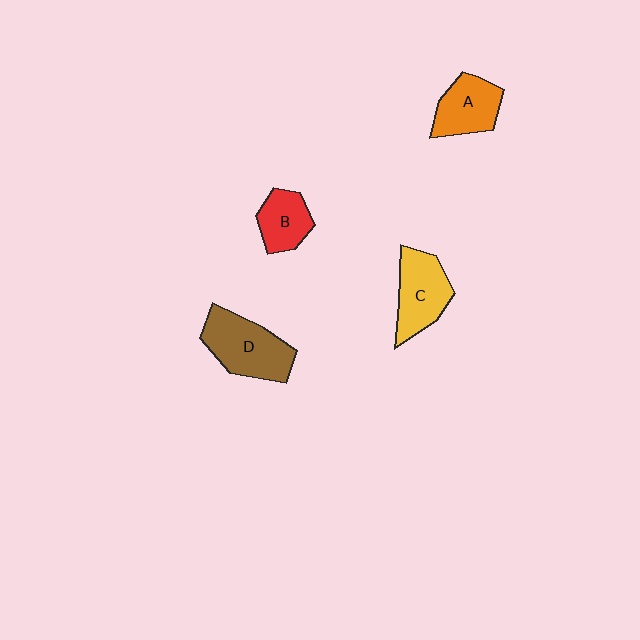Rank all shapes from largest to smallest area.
From largest to smallest: D (brown), C (yellow), A (orange), B (red).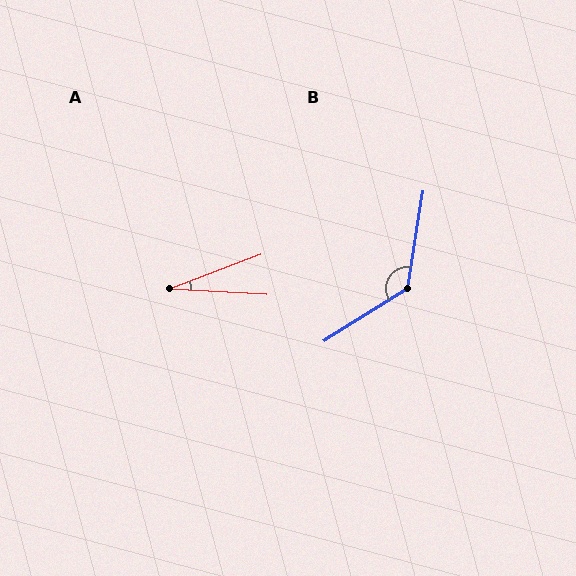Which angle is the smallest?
A, at approximately 24 degrees.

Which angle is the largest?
B, at approximately 131 degrees.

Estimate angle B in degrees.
Approximately 131 degrees.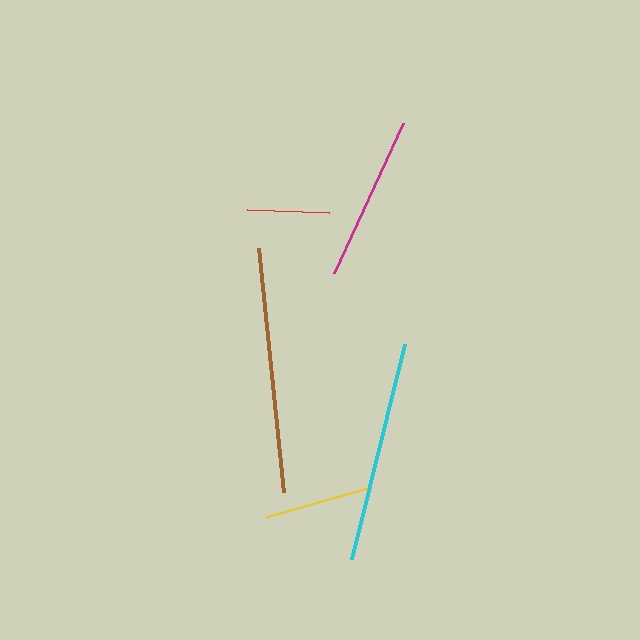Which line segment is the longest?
The brown line is the longest at approximately 245 pixels.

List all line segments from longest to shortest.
From longest to shortest: brown, cyan, magenta, yellow, red.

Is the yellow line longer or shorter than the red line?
The yellow line is longer than the red line.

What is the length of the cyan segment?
The cyan segment is approximately 222 pixels long.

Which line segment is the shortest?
The red line is the shortest at approximately 82 pixels.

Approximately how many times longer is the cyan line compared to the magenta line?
The cyan line is approximately 1.3 times the length of the magenta line.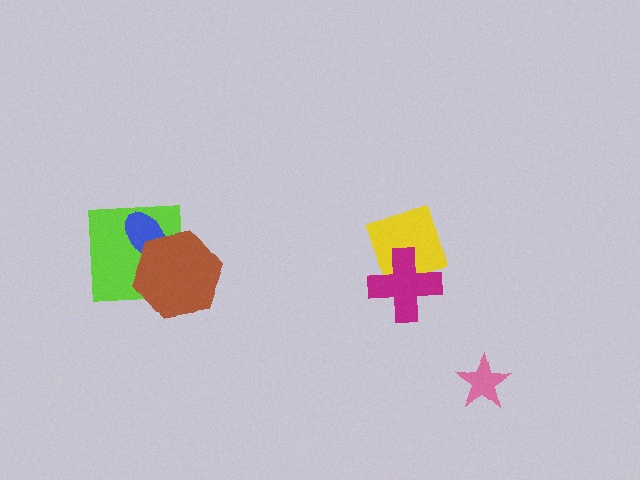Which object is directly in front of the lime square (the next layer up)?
The blue ellipse is directly in front of the lime square.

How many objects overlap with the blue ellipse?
2 objects overlap with the blue ellipse.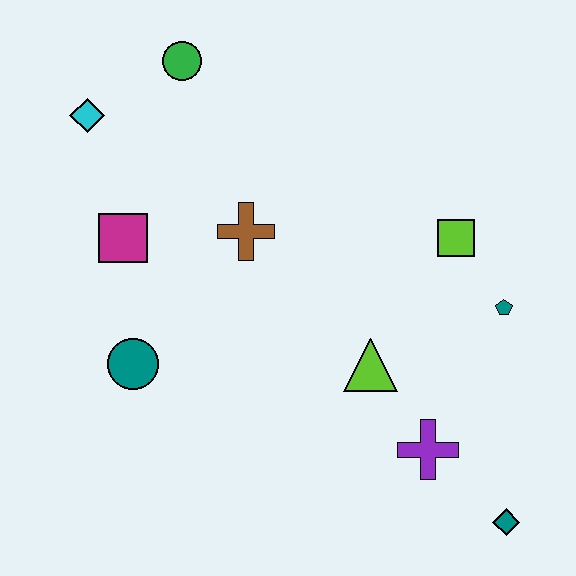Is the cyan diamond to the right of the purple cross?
No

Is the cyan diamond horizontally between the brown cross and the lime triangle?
No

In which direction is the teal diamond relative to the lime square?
The teal diamond is below the lime square.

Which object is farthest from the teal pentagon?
The cyan diamond is farthest from the teal pentagon.